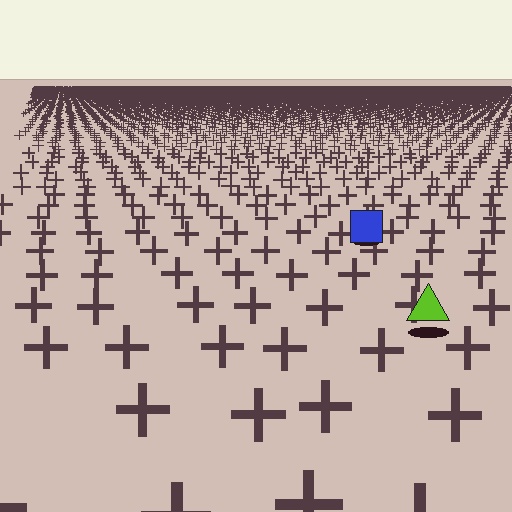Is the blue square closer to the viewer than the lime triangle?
No. The lime triangle is closer — you can tell from the texture gradient: the ground texture is coarser near it.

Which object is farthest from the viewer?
The blue square is farthest from the viewer. It appears smaller and the ground texture around it is denser.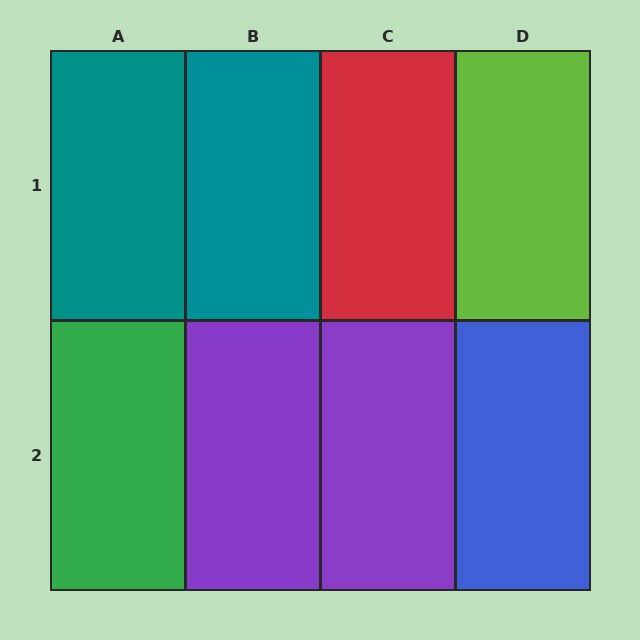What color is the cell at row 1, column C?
Red.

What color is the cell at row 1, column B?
Teal.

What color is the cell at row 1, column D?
Lime.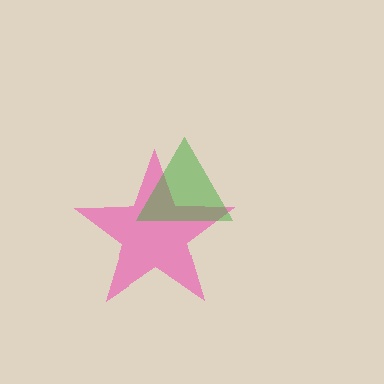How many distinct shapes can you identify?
There are 2 distinct shapes: a pink star, a green triangle.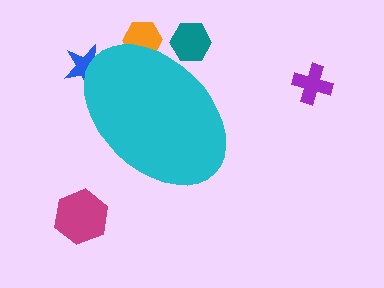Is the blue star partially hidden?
Yes, the blue star is partially hidden behind the cyan ellipse.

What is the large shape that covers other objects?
A cyan ellipse.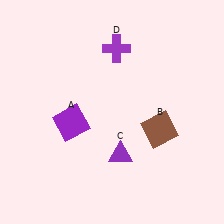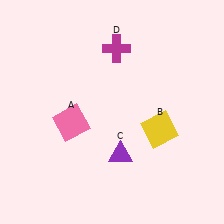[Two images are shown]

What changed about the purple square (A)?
In Image 1, A is purple. In Image 2, it changed to pink.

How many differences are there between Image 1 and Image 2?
There are 3 differences between the two images.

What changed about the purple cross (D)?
In Image 1, D is purple. In Image 2, it changed to magenta.